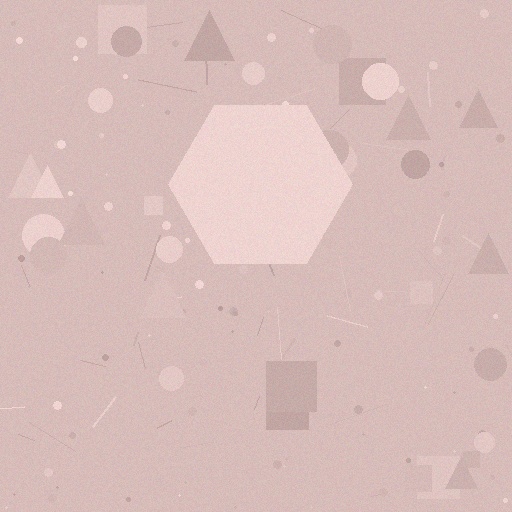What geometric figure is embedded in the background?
A hexagon is embedded in the background.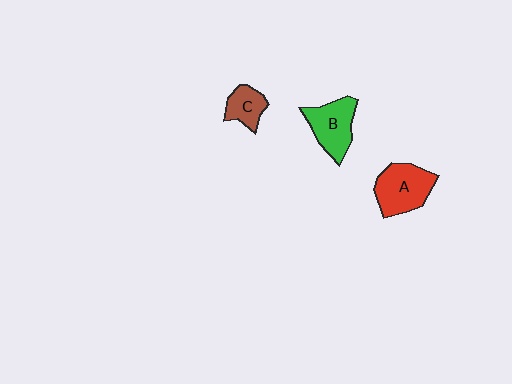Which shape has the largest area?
Shape A (red).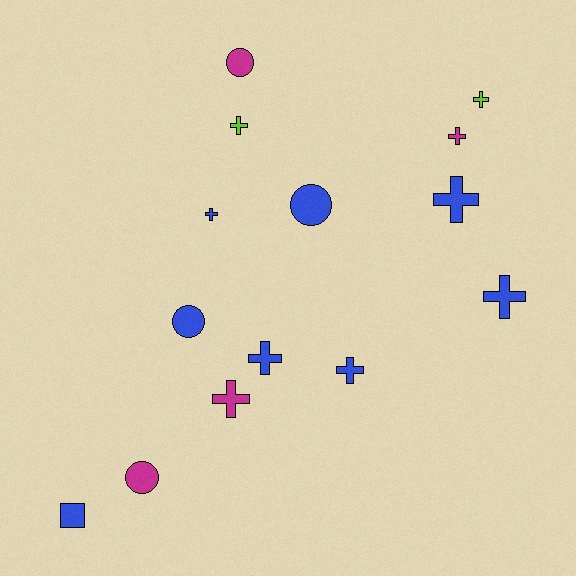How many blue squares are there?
There is 1 blue square.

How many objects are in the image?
There are 14 objects.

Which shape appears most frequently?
Cross, with 9 objects.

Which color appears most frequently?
Blue, with 8 objects.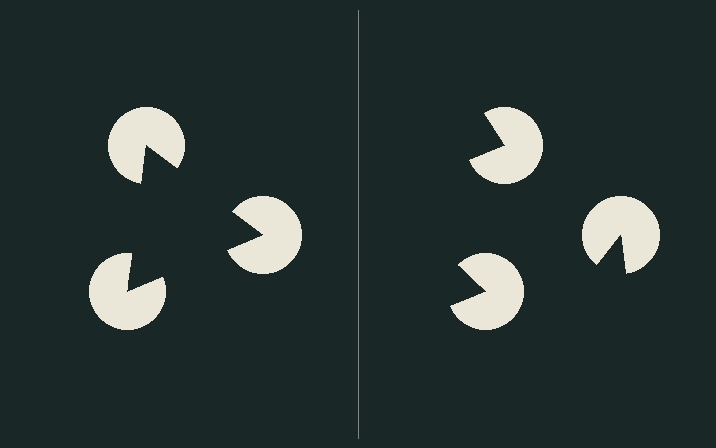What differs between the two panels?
The pac-man discs are positioned identically on both sides; only the wedge orientations differ. On the left they align to a triangle; on the right they are misaligned.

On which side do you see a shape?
An illusory triangle appears on the left side. On the right side the wedge cuts are rotated, so no coherent shape forms.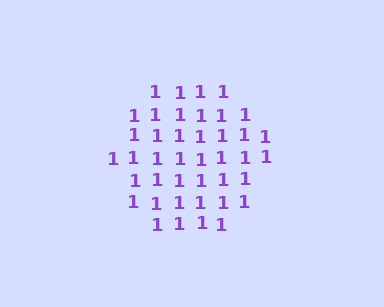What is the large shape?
The large shape is a hexagon.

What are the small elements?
The small elements are digit 1's.